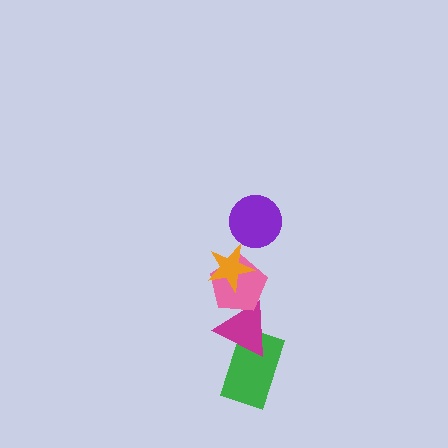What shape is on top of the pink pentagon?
The orange star is on top of the pink pentagon.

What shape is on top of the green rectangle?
The magenta triangle is on top of the green rectangle.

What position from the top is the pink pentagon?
The pink pentagon is 3rd from the top.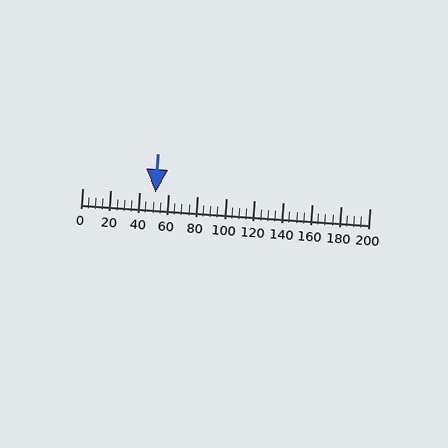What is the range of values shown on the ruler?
The ruler shows values from 0 to 200.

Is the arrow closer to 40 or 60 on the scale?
The arrow is closer to 60.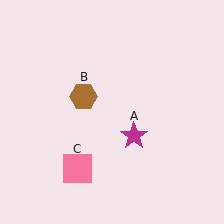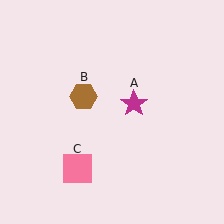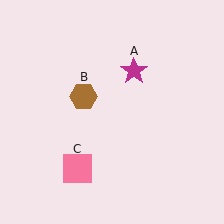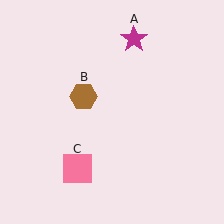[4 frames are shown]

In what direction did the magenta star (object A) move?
The magenta star (object A) moved up.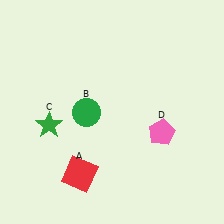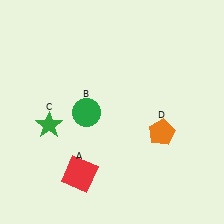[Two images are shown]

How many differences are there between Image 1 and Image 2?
There is 1 difference between the two images.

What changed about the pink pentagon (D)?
In Image 1, D is pink. In Image 2, it changed to orange.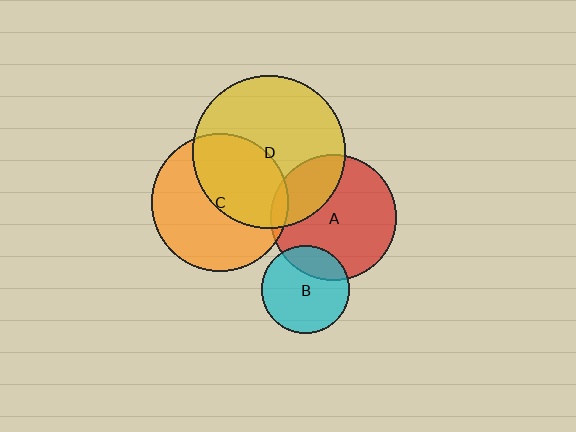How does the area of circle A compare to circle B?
Approximately 2.0 times.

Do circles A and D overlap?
Yes.